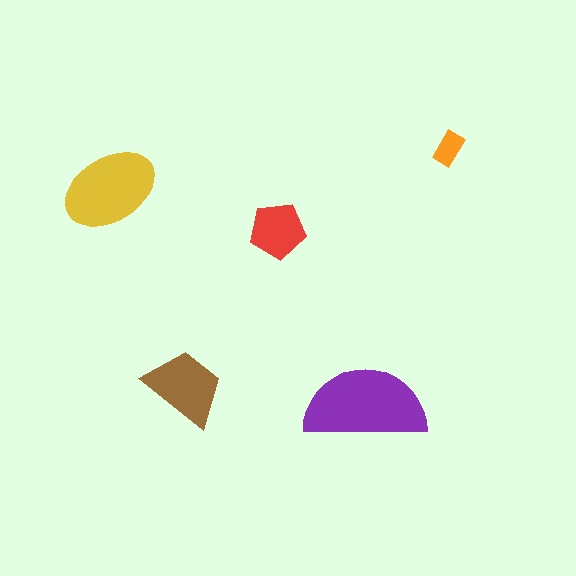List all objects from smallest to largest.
The orange rectangle, the red pentagon, the brown trapezoid, the yellow ellipse, the purple semicircle.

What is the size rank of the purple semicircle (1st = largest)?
1st.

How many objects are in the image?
There are 5 objects in the image.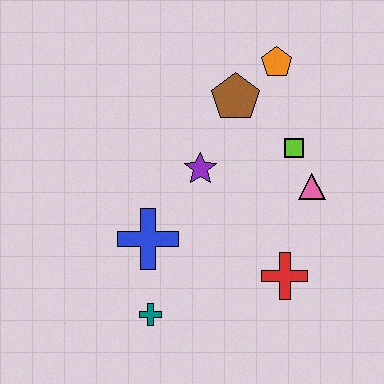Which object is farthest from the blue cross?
The orange pentagon is farthest from the blue cross.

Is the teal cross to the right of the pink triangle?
No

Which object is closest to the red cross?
The pink triangle is closest to the red cross.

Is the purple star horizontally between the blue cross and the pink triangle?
Yes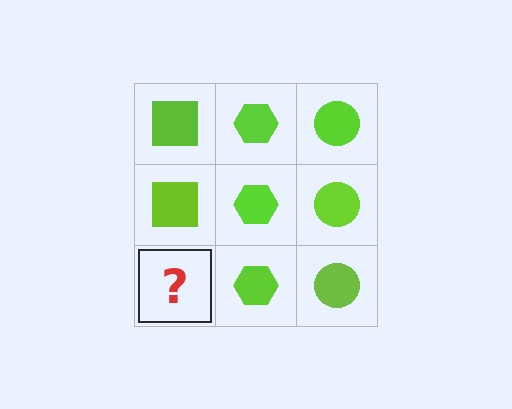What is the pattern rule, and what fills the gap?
The rule is that each column has a consistent shape. The gap should be filled with a lime square.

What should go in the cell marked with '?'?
The missing cell should contain a lime square.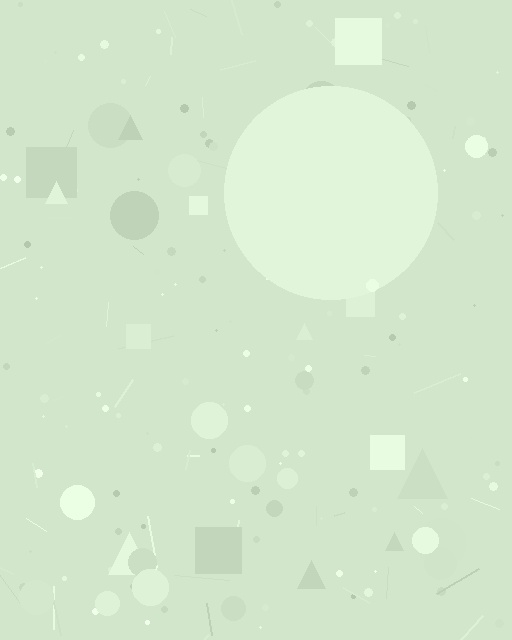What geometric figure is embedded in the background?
A circle is embedded in the background.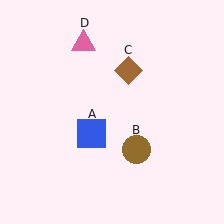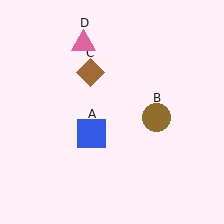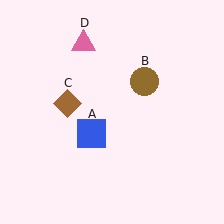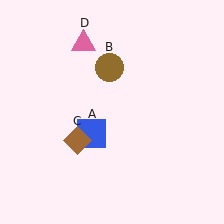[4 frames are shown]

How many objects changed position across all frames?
2 objects changed position: brown circle (object B), brown diamond (object C).